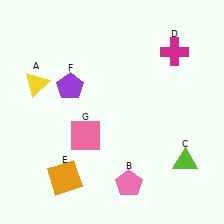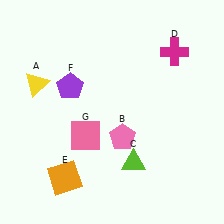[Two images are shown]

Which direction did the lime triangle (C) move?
The lime triangle (C) moved left.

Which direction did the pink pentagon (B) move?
The pink pentagon (B) moved up.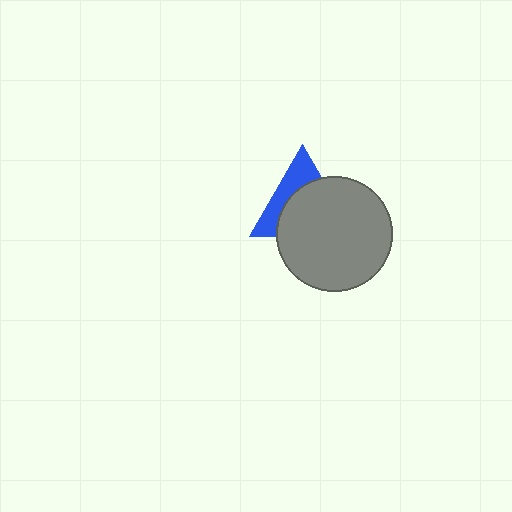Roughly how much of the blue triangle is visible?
A small part of it is visible (roughly 38%).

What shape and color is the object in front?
The object in front is a gray circle.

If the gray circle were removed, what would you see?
You would see the complete blue triangle.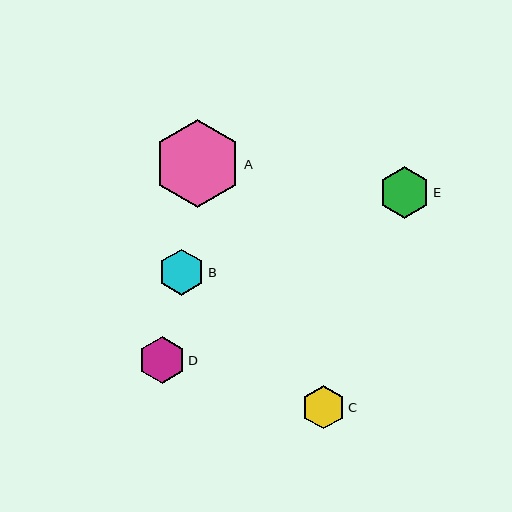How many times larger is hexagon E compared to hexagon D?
Hexagon E is approximately 1.1 times the size of hexagon D.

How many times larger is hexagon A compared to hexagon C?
Hexagon A is approximately 2.0 times the size of hexagon C.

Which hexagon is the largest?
Hexagon A is the largest with a size of approximately 88 pixels.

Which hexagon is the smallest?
Hexagon C is the smallest with a size of approximately 43 pixels.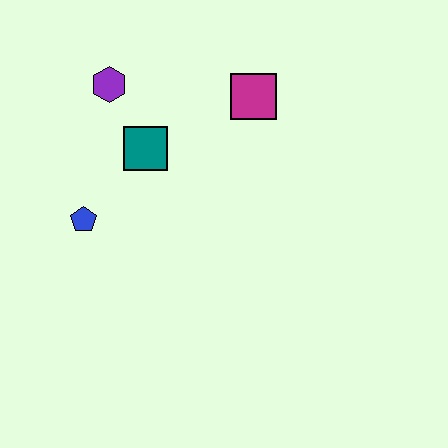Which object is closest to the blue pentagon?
The teal square is closest to the blue pentagon.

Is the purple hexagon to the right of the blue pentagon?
Yes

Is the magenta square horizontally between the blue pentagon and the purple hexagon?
No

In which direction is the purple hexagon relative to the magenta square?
The purple hexagon is to the left of the magenta square.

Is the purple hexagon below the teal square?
No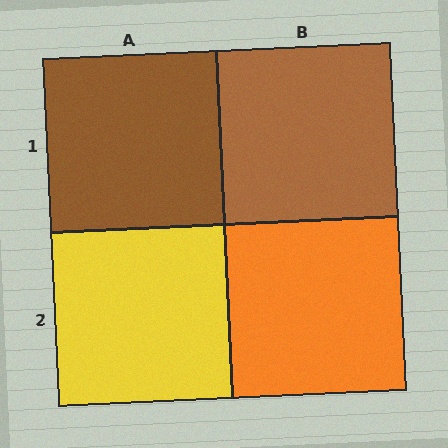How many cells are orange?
1 cell is orange.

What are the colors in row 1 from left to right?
Brown, brown.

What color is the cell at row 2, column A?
Yellow.